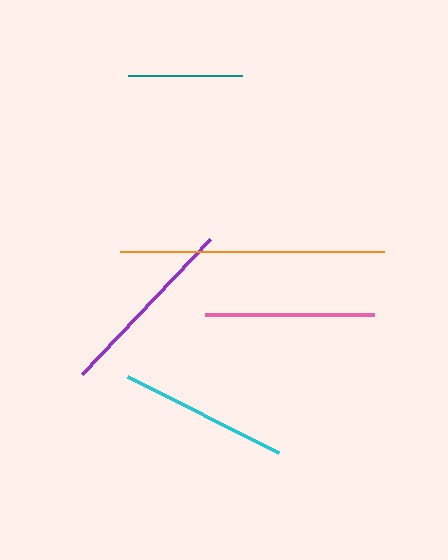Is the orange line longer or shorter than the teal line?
The orange line is longer than the teal line.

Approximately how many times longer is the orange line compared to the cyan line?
The orange line is approximately 1.6 times the length of the cyan line.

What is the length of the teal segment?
The teal segment is approximately 113 pixels long.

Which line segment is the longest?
The orange line is the longest at approximately 264 pixels.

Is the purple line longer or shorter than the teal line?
The purple line is longer than the teal line.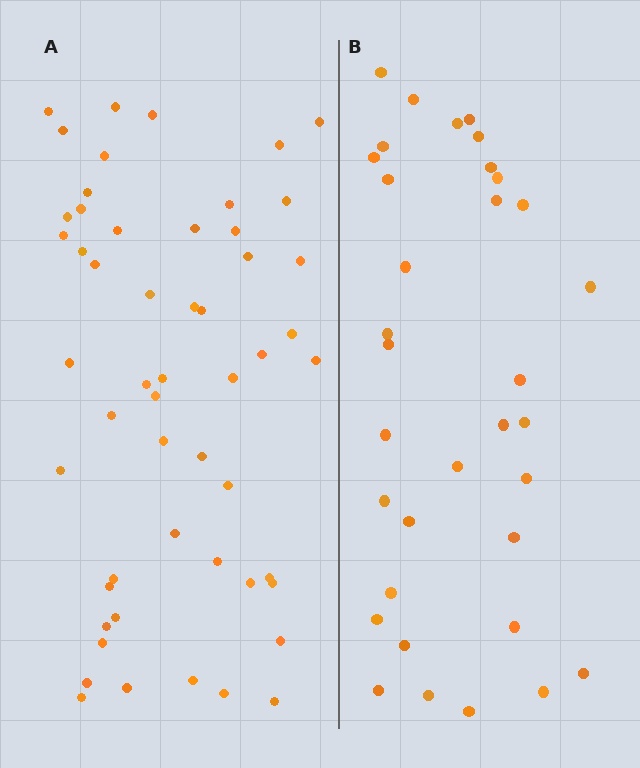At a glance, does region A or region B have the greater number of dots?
Region A (the left region) has more dots.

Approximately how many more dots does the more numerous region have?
Region A has approximately 20 more dots than region B.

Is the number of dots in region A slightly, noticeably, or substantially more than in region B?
Region A has substantially more. The ratio is roughly 1.6 to 1.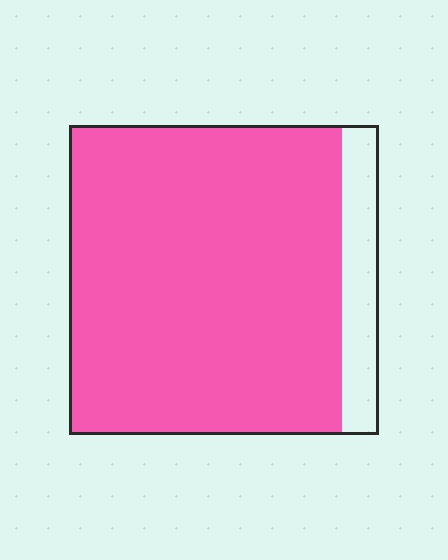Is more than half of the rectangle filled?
Yes.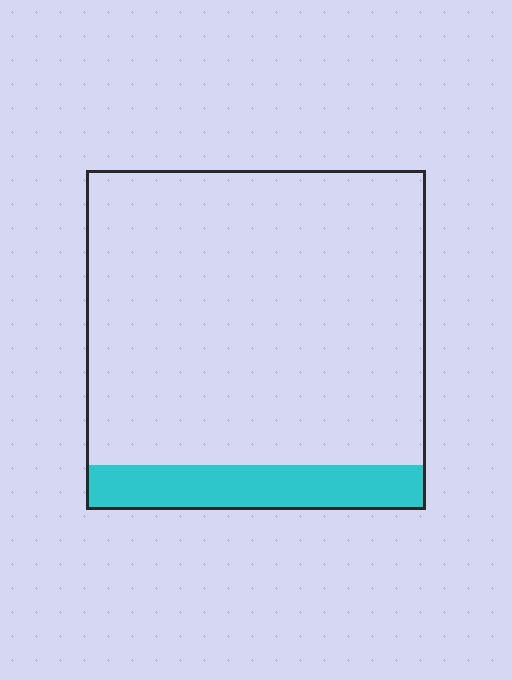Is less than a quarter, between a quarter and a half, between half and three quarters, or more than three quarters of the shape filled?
Less than a quarter.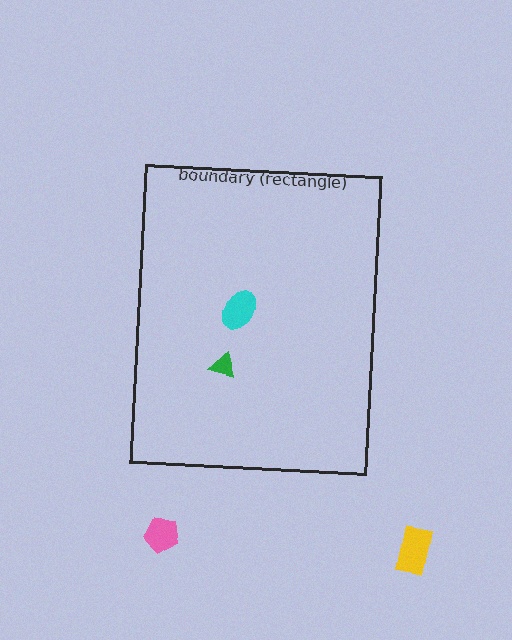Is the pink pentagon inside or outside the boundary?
Outside.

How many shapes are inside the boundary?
2 inside, 2 outside.